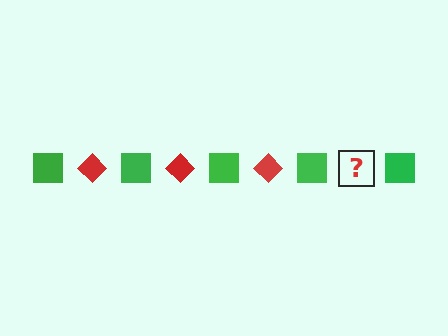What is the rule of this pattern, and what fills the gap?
The rule is that the pattern alternates between green square and red diamond. The gap should be filled with a red diamond.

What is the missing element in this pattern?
The missing element is a red diamond.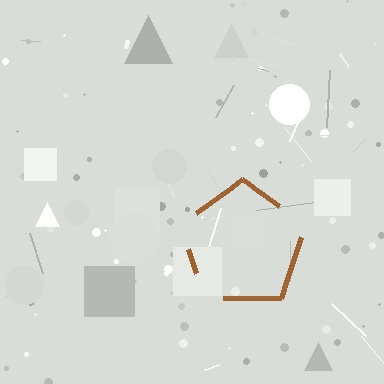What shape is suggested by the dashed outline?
The dashed outline suggests a pentagon.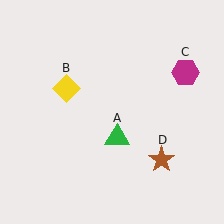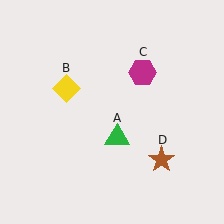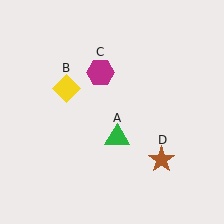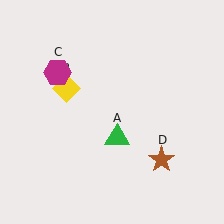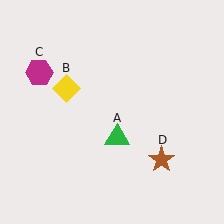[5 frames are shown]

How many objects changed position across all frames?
1 object changed position: magenta hexagon (object C).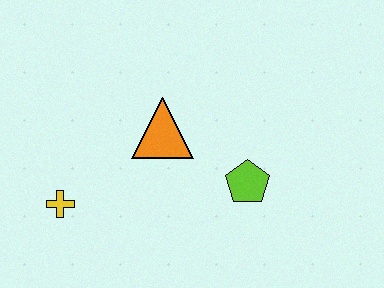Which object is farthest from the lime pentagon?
The yellow cross is farthest from the lime pentagon.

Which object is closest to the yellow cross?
The orange triangle is closest to the yellow cross.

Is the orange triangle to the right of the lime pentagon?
No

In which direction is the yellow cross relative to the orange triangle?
The yellow cross is to the left of the orange triangle.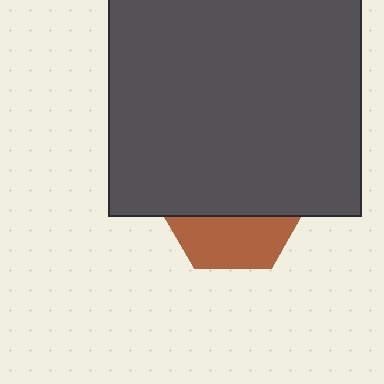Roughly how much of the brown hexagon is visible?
A small part of it is visible (roughly 36%).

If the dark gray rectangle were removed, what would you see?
You would see the complete brown hexagon.